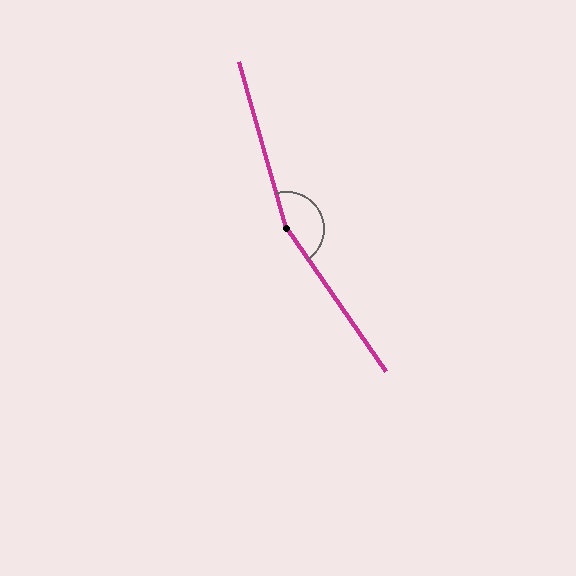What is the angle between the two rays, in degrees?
Approximately 161 degrees.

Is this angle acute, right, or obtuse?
It is obtuse.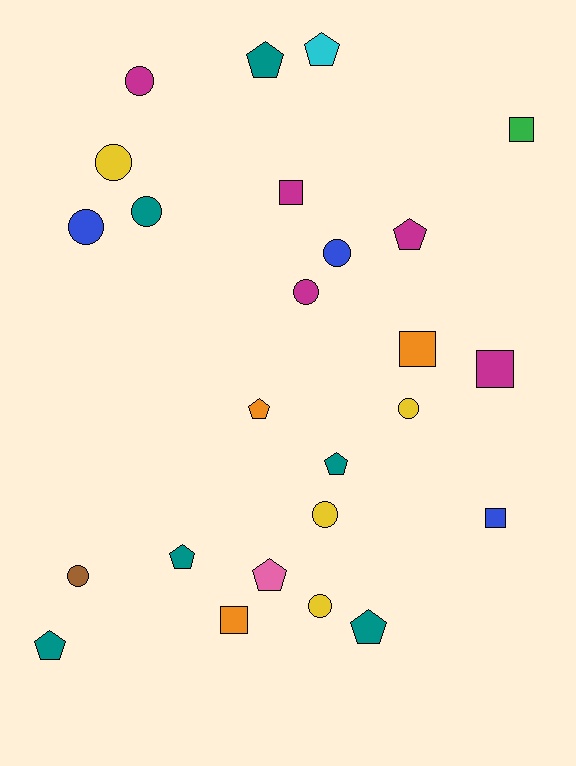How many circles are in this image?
There are 10 circles.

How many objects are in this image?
There are 25 objects.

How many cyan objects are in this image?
There is 1 cyan object.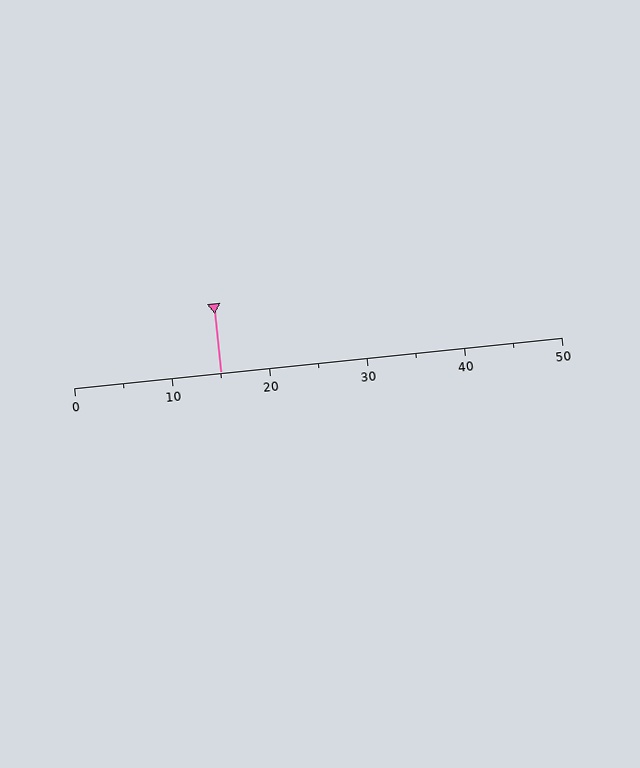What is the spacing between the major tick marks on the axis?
The major ticks are spaced 10 apart.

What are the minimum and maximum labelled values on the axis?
The axis runs from 0 to 50.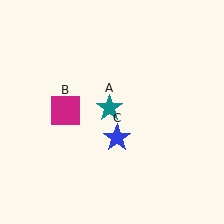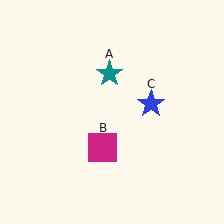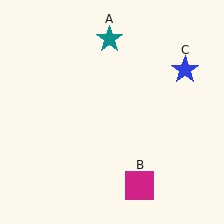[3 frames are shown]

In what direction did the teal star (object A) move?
The teal star (object A) moved up.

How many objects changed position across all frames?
3 objects changed position: teal star (object A), magenta square (object B), blue star (object C).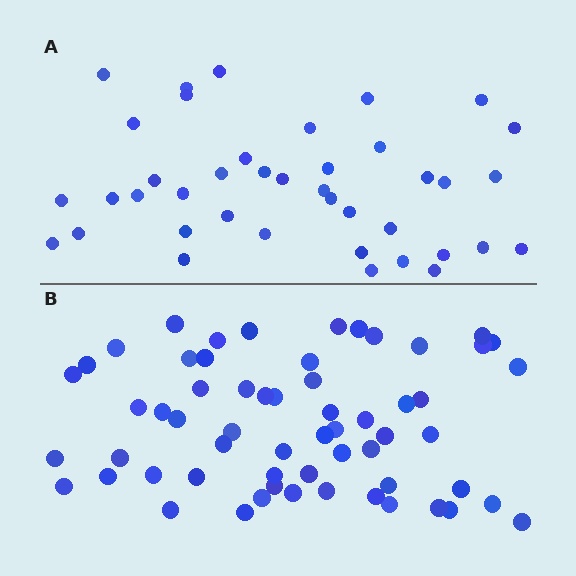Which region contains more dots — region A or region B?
Region B (the bottom region) has more dots.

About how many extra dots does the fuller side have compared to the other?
Region B has approximately 20 more dots than region A.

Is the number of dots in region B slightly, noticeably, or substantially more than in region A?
Region B has substantially more. The ratio is roughly 1.5 to 1.